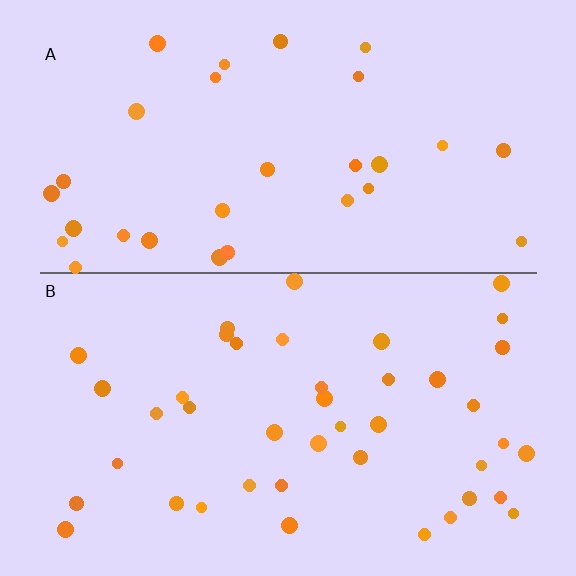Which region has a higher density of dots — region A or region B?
B (the bottom).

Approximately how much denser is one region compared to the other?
Approximately 1.4× — region B over region A.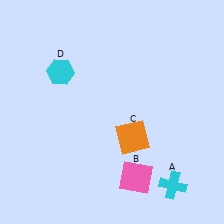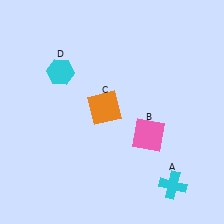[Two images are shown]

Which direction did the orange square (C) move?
The orange square (C) moved up.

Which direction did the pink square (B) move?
The pink square (B) moved up.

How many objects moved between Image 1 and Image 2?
2 objects moved between the two images.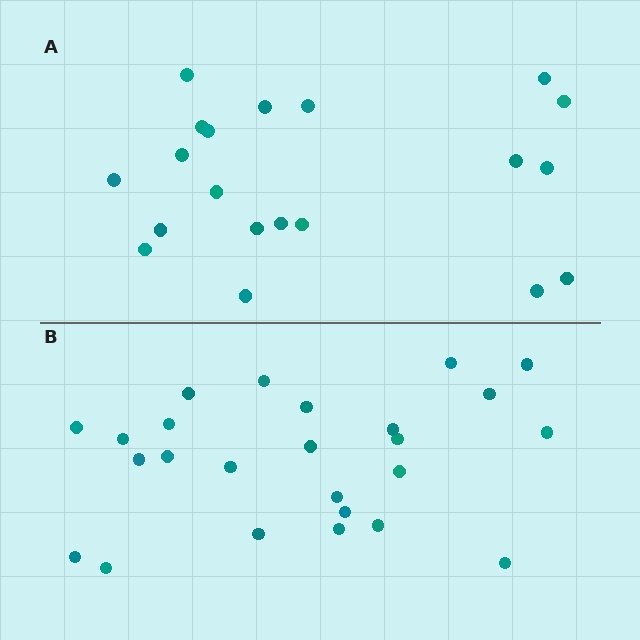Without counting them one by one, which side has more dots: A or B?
Region B (the bottom region) has more dots.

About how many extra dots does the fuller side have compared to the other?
Region B has about 5 more dots than region A.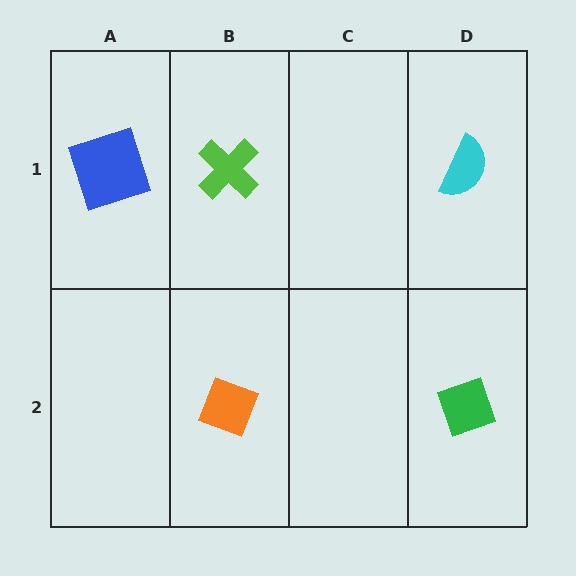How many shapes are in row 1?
3 shapes.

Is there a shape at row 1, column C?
No, that cell is empty.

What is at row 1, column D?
A cyan semicircle.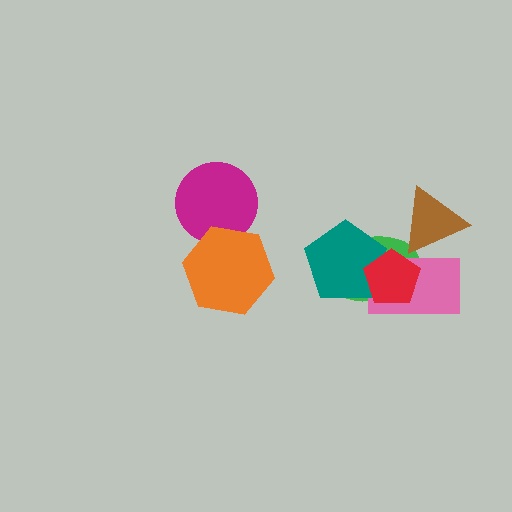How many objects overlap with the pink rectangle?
4 objects overlap with the pink rectangle.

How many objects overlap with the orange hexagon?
1 object overlaps with the orange hexagon.